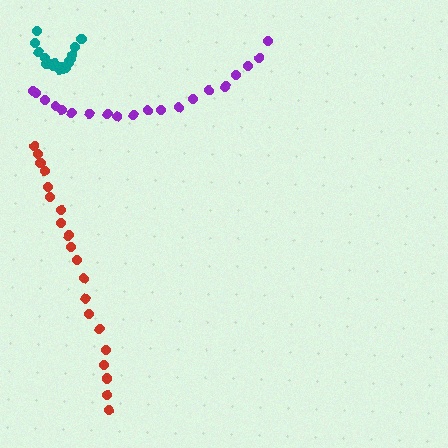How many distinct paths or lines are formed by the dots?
There are 3 distinct paths.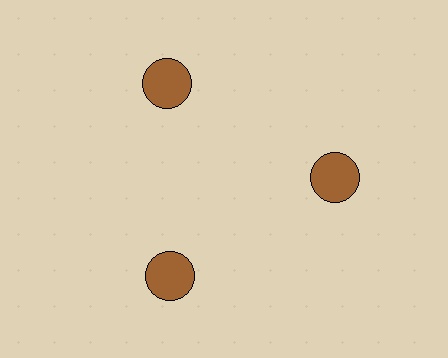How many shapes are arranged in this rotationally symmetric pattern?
There are 3 shapes, arranged in 3 groups of 1.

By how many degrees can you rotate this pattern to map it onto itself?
The pattern maps onto itself every 120 degrees of rotation.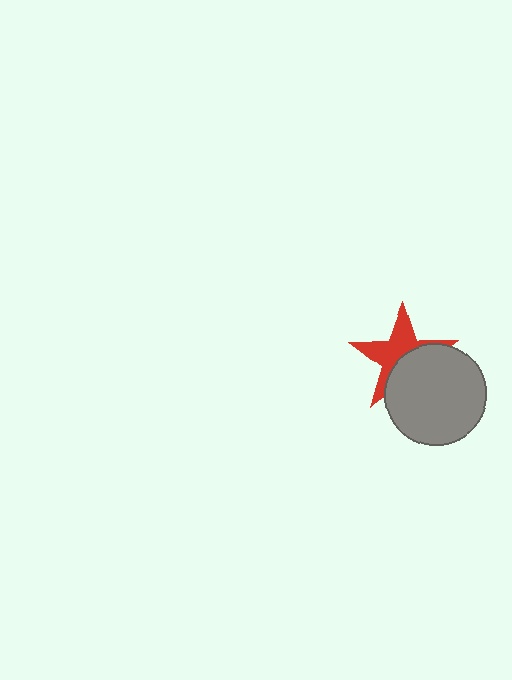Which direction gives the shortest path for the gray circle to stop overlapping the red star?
Moving toward the lower-right gives the shortest separation.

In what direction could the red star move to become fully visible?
The red star could move toward the upper-left. That would shift it out from behind the gray circle entirely.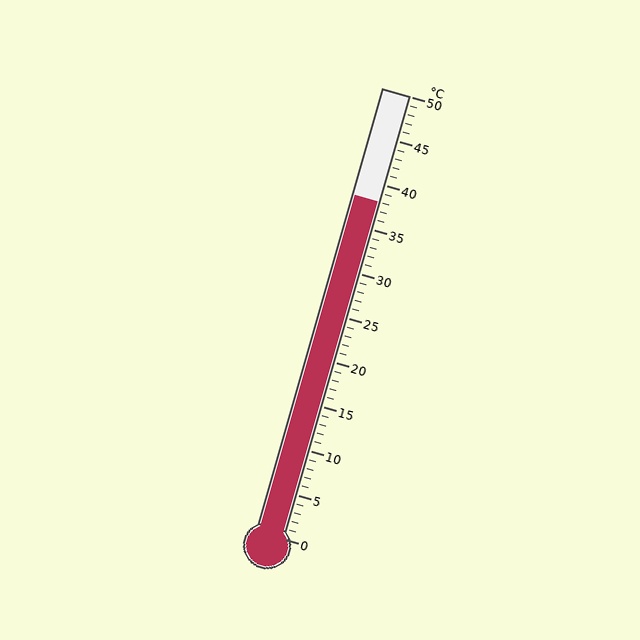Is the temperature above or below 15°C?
The temperature is above 15°C.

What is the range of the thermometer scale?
The thermometer scale ranges from 0°C to 50°C.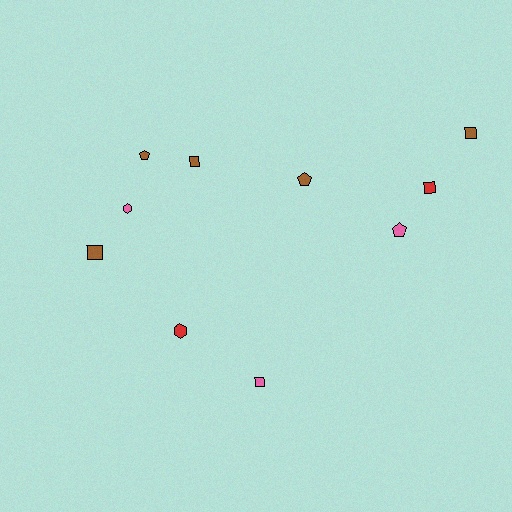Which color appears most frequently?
Brown, with 5 objects.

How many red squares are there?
There is 1 red square.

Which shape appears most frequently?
Square, with 5 objects.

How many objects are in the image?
There are 10 objects.